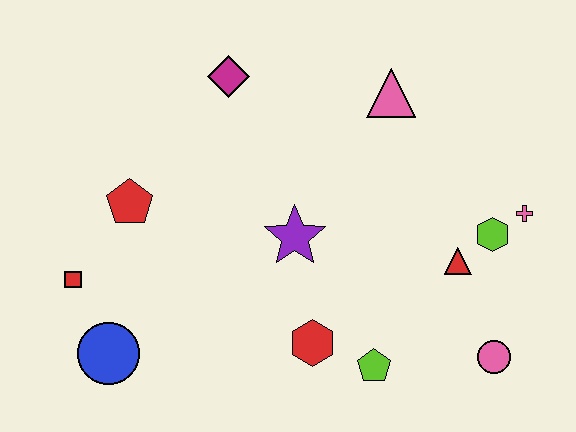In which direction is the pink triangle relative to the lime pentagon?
The pink triangle is above the lime pentagon.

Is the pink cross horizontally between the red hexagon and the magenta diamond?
No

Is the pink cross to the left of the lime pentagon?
No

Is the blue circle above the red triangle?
No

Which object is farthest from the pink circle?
The red square is farthest from the pink circle.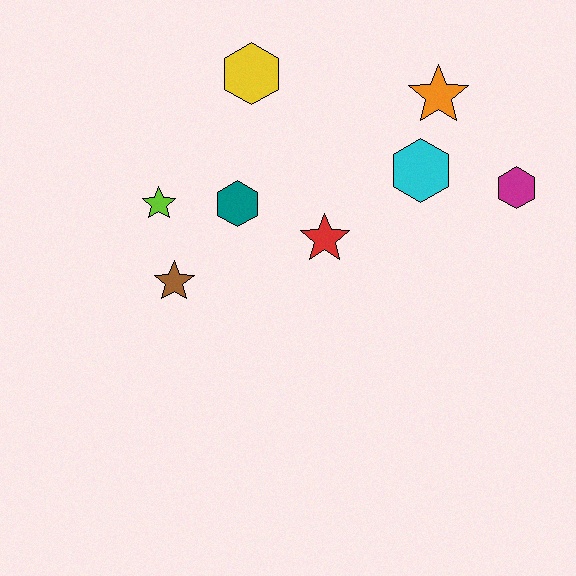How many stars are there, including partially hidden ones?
There are 4 stars.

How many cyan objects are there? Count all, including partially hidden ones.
There is 1 cyan object.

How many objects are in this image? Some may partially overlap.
There are 8 objects.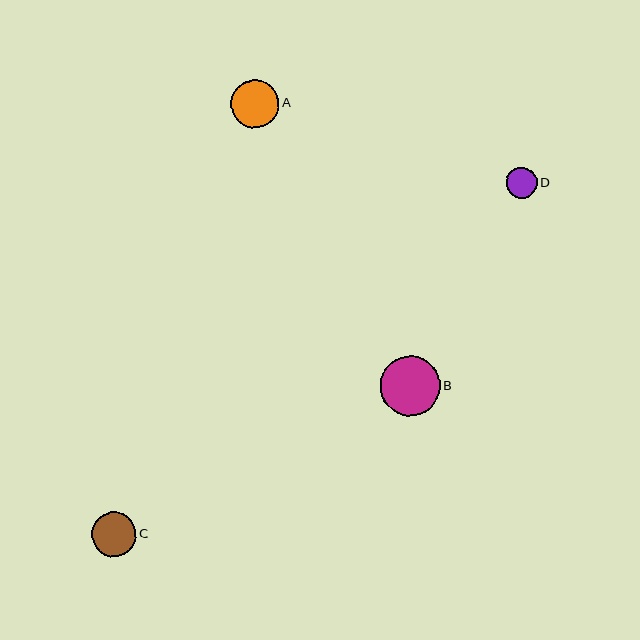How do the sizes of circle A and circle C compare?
Circle A and circle C are approximately the same size.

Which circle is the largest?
Circle B is the largest with a size of approximately 60 pixels.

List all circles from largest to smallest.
From largest to smallest: B, A, C, D.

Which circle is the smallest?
Circle D is the smallest with a size of approximately 31 pixels.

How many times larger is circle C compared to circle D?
Circle C is approximately 1.4 times the size of circle D.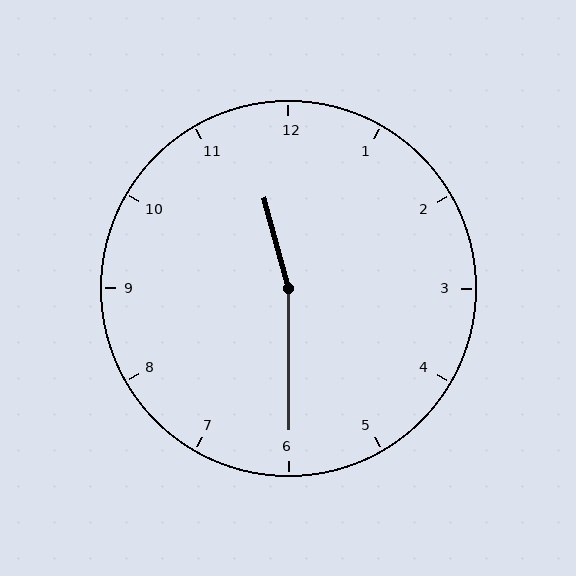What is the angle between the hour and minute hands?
Approximately 165 degrees.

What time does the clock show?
11:30.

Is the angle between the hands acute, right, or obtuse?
It is obtuse.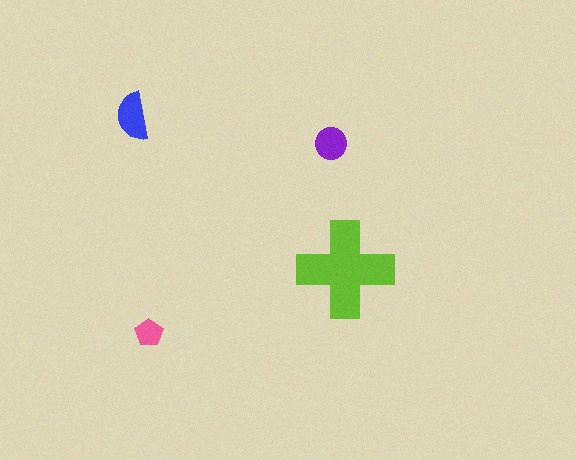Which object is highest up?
The blue semicircle is topmost.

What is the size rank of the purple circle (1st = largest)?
3rd.